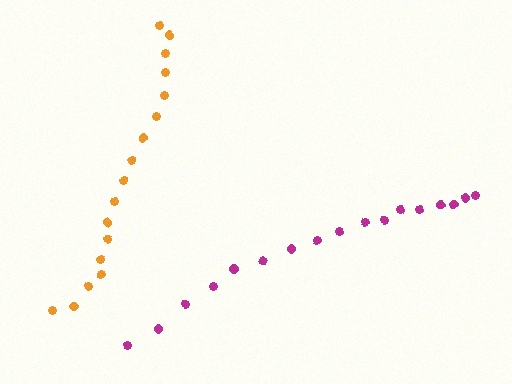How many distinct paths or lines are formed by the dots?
There are 2 distinct paths.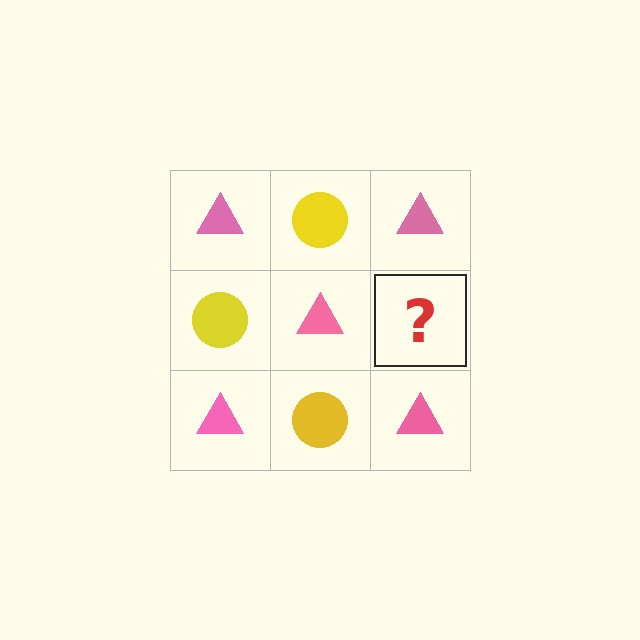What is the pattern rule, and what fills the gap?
The rule is that it alternates pink triangle and yellow circle in a checkerboard pattern. The gap should be filled with a yellow circle.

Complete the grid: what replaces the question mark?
The question mark should be replaced with a yellow circle.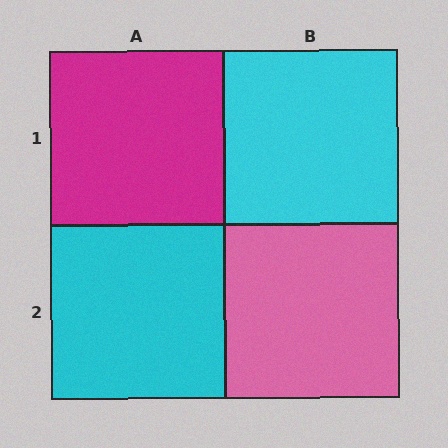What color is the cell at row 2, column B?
Pink.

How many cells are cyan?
2 cells are cyan.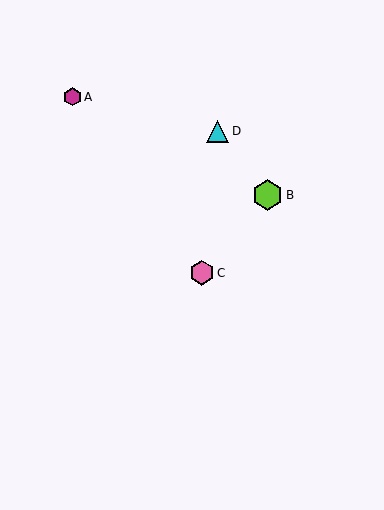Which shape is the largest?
The lime hexagon (labeled B) is the largest.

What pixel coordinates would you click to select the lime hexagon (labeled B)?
Click at (267, 195) to select the lime hexagon B.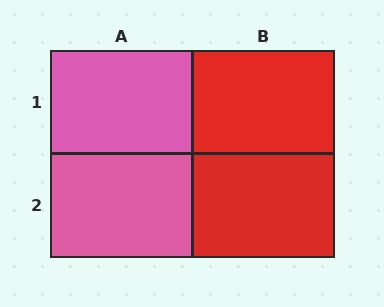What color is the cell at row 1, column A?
Pink.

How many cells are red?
2 cells are red.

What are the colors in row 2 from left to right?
Pink, red.